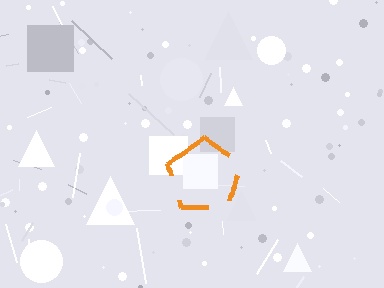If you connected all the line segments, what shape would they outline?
They would outline a pentagon.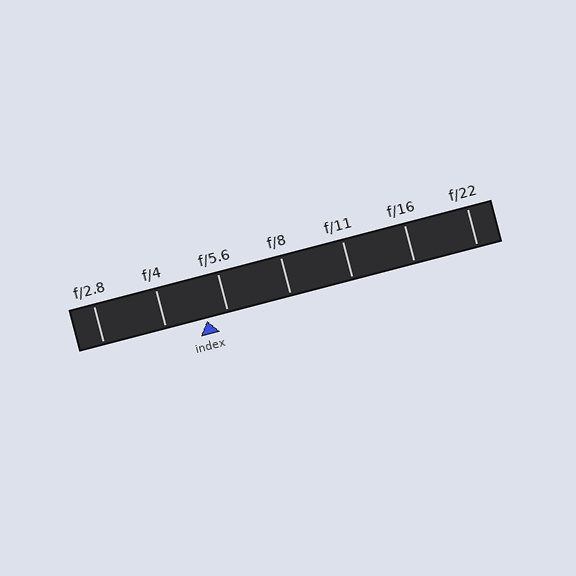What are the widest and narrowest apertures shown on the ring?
The widest aperture shown is f/2.8 and the narrowest is f/22.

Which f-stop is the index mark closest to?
The index mark is closest to f/5.6.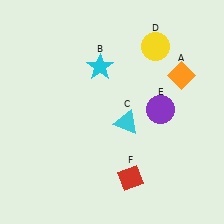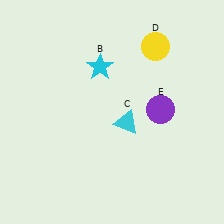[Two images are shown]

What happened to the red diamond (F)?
The red diamond (F) was removed in Image 2. It was in the bottom-right area of Image 1.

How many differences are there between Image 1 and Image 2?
There are 2 differences between the two images.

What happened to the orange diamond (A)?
The orange diamond (A) was removed in Image 2. It was in the top-right area of Image 1.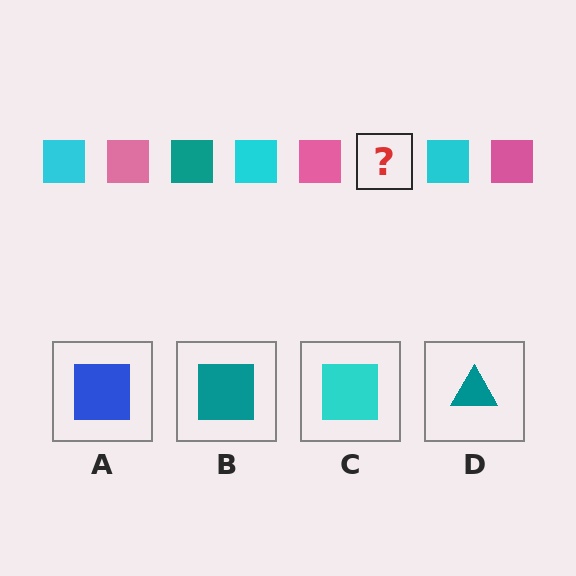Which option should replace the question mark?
Option B.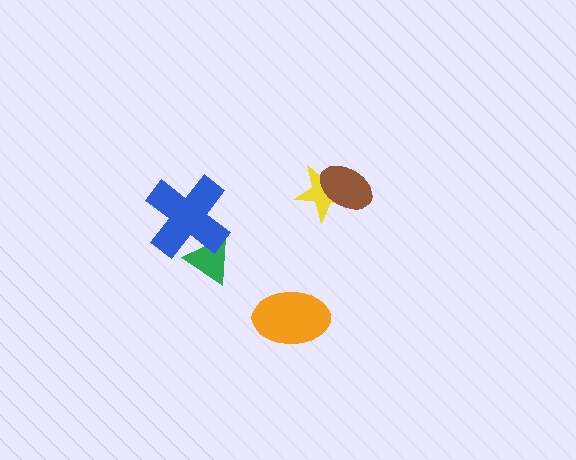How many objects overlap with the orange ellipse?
0 objects overlap with the orange ellipse.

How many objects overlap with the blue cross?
1 object overlaps with the blue cross.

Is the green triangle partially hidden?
Yes, it is partially covered by another shape.